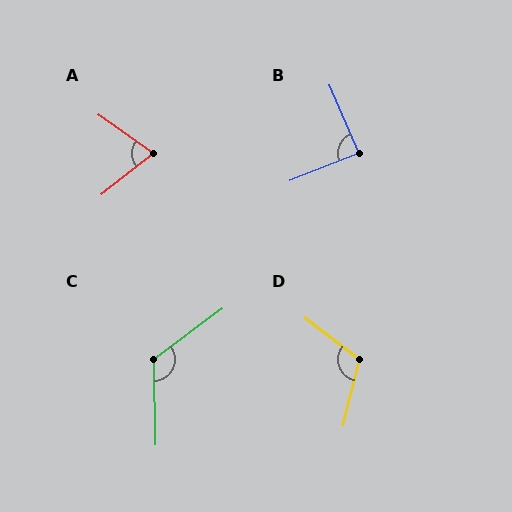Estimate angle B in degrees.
Approximately 88 degrees.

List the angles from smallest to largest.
A (73°), B (88°), D (113°), C (126°).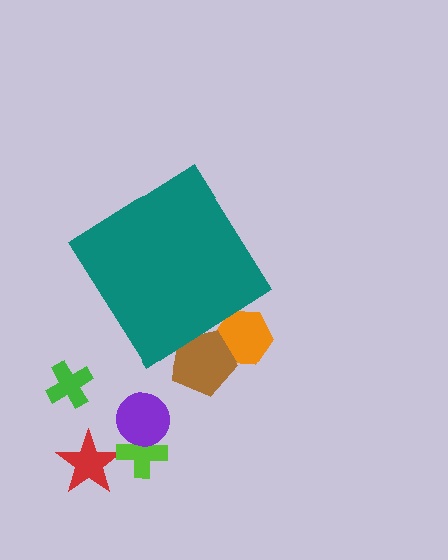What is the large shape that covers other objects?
A teal diamond.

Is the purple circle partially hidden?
No, the purple circle is fully visible.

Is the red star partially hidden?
No, the red star is fully visible.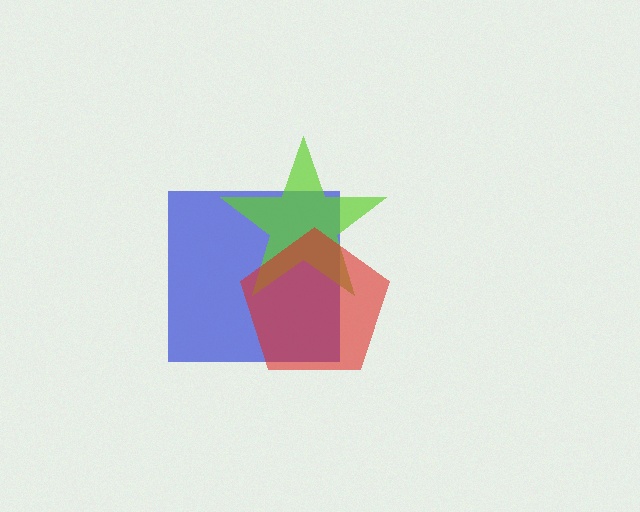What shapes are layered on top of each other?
The layered shapes are: a blue square, a lime star, a red pentagon.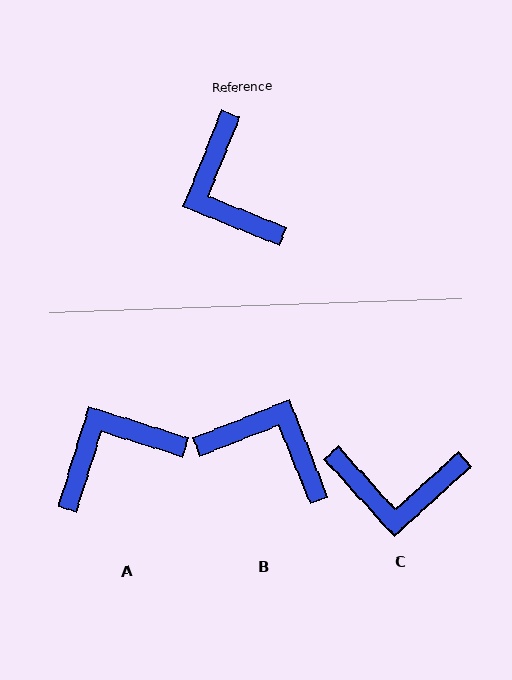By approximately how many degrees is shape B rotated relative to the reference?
Approximately 137 degrees clockwise.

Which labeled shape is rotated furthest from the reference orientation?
B, about 137 degrees away.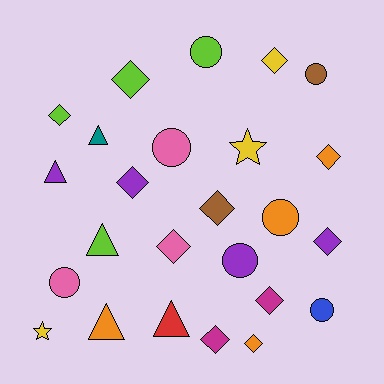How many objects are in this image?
There are 25 objects.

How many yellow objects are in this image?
There are 3 yellow objects.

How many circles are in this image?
There are 7 circles.